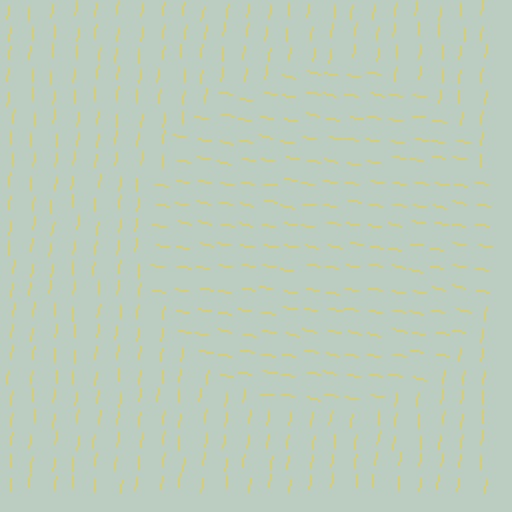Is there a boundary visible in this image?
Yes, there is a texture boundary formed by a change in line orientation.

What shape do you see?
I see a circle.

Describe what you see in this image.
The image is filled with small yellow line segments. A circle region in the image has lines oriented differently from the surrounding lines, creating a visible texture boundary.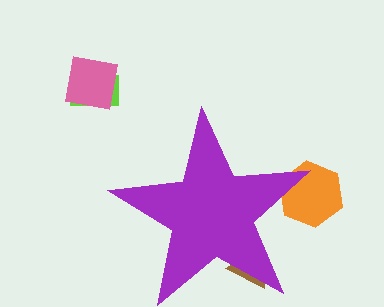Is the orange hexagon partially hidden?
Yes, the orange hexagon is partially hidden behind the purple star.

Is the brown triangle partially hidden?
Yes, the brown triangle is partially hidden behind the purple star.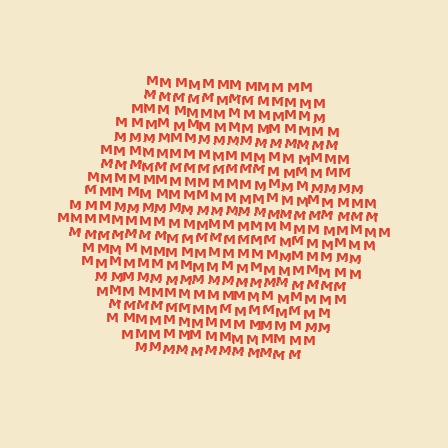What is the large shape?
The large shape is a hexagon.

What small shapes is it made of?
It is made of small letter M's.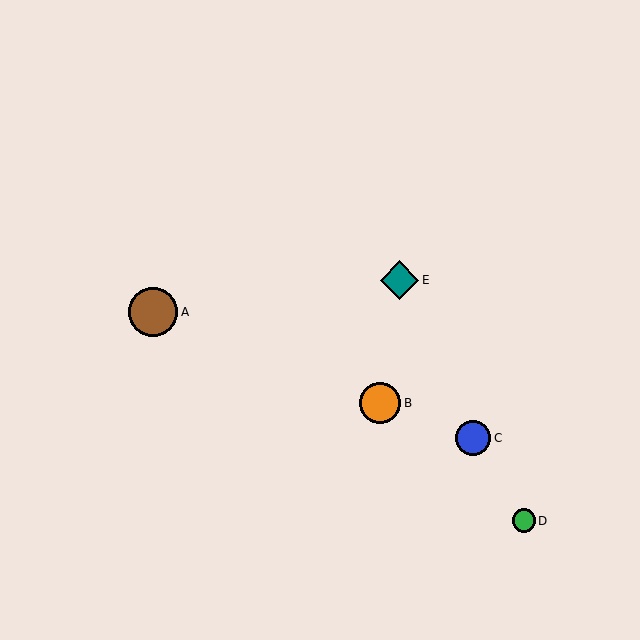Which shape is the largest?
The brown circle (labeled A) is the largest.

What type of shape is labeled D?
Shape D is a green circle.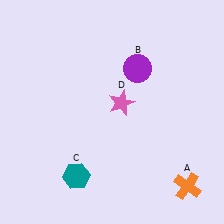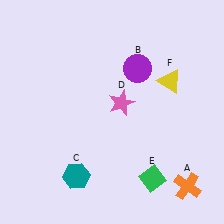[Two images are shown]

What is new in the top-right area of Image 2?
A yellow triangle (F) was added in the top-right area of Image 2.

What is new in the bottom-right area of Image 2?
A green diamond (E) was added in the bottom-right area of Image 2.